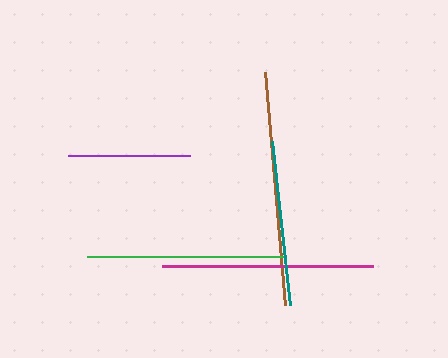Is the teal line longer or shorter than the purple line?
The teal line is longer than the purple line.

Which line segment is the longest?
The brown line is the longest at approximately 234 pixels.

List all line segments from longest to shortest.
From longest to shortest: brown, magenta, green, teal, purple.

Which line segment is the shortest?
The purple line is the shortest at approximately 122 pixels.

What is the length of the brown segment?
The brown segment is approximately 234 pixels long.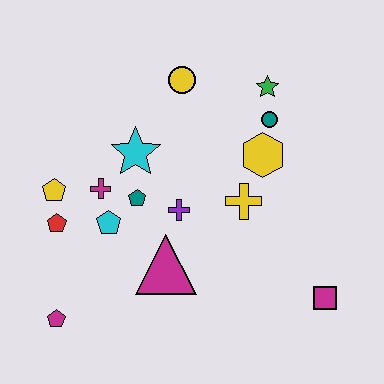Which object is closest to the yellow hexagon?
The teal circle is closest to the yellow hexagon.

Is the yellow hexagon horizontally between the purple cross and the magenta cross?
No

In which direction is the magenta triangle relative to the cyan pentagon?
The magenta triangle is to the right of the cyan pentagon.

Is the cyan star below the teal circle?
Yes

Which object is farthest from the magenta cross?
The magenta square is farthest from the magenta cross.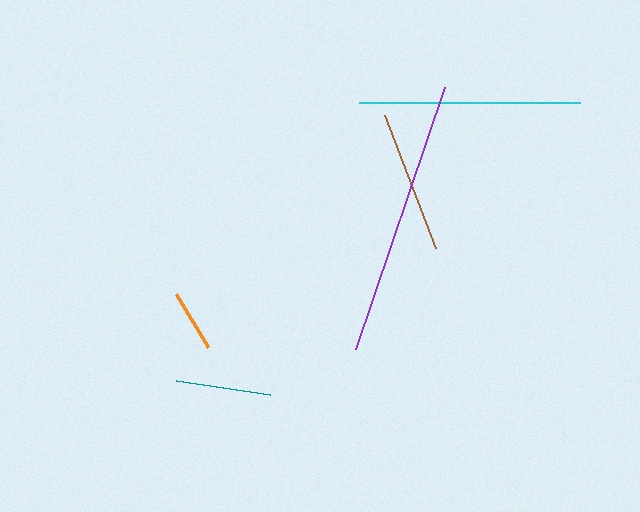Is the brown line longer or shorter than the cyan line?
The cyan line is longer than the brown line.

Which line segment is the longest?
The purple line is the longest at approximately 277 pixels.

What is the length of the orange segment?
The orange segment is approximately 62 pixels long.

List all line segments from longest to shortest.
From longest to shortest: purple, cyan, brown, teal, orange.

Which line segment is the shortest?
The orange line is the shortest at approximately 62 pixels.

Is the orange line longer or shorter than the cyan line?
The cyan line is longer than the orange line.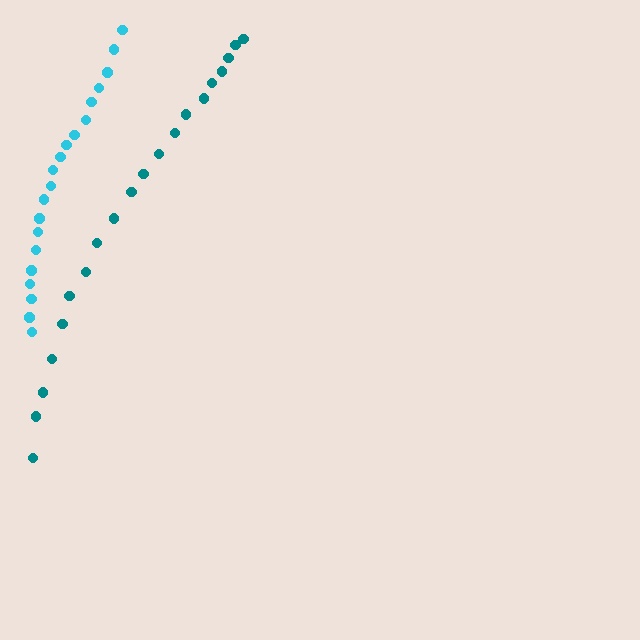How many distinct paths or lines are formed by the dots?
There are 2 distinct paths.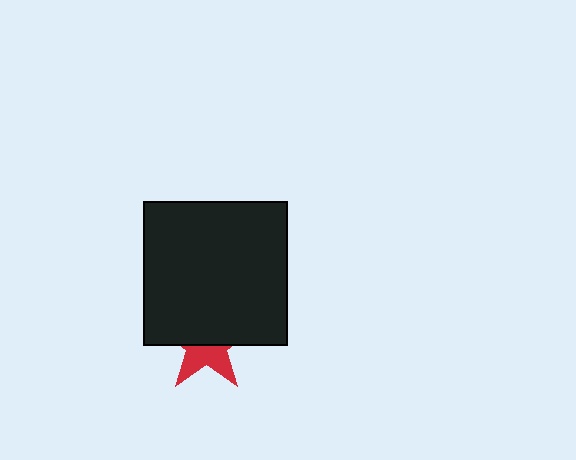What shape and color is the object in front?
The object in front is a black square.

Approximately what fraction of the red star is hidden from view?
Roughly 57% of the red star is hidden behind the black square.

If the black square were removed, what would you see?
You would see the complete red star.